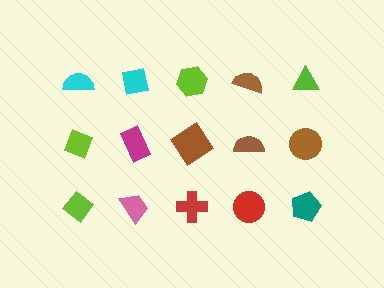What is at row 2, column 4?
A brown semicircle.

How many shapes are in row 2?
5 shapes.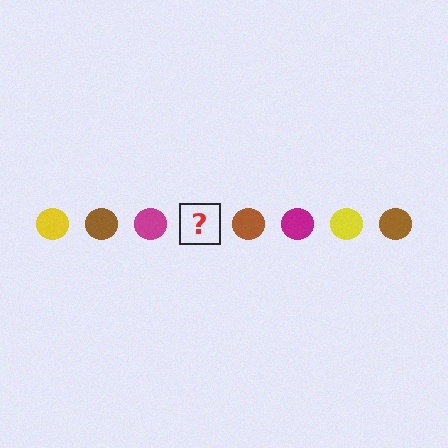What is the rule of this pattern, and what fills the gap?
The rule is that the pattern cycles through yellow, brown, magenta circles. The gap should be filled with a yellow circle.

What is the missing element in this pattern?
The missing element is a yellow circle.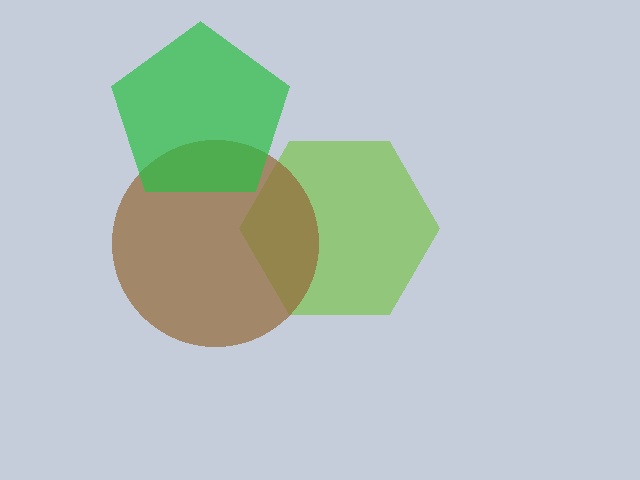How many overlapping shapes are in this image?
There are 3 overlapping shapes in the image.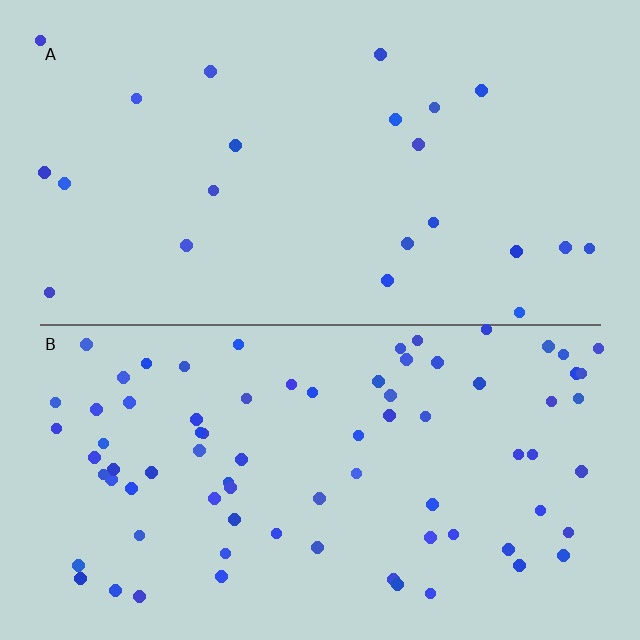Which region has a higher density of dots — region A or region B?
B (the bottom).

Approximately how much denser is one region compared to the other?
Approximately 3.5× — region B over region A.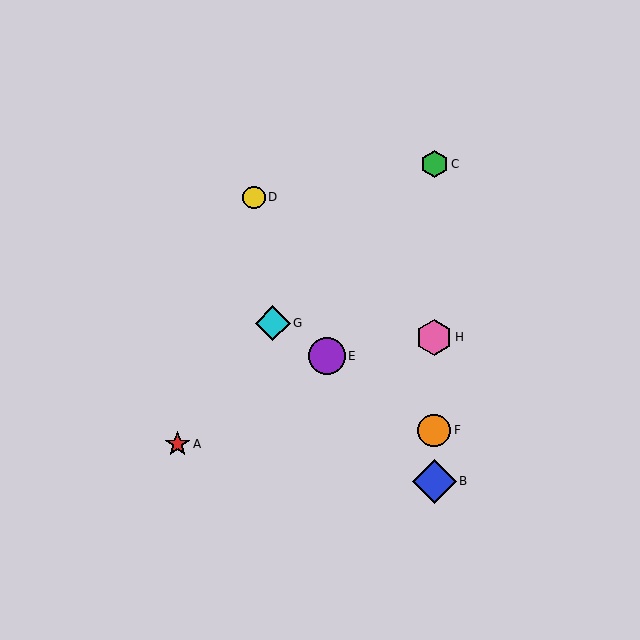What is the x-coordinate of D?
Object D is at x≈254.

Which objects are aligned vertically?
Objects B, C, F, H are aligned vertically.